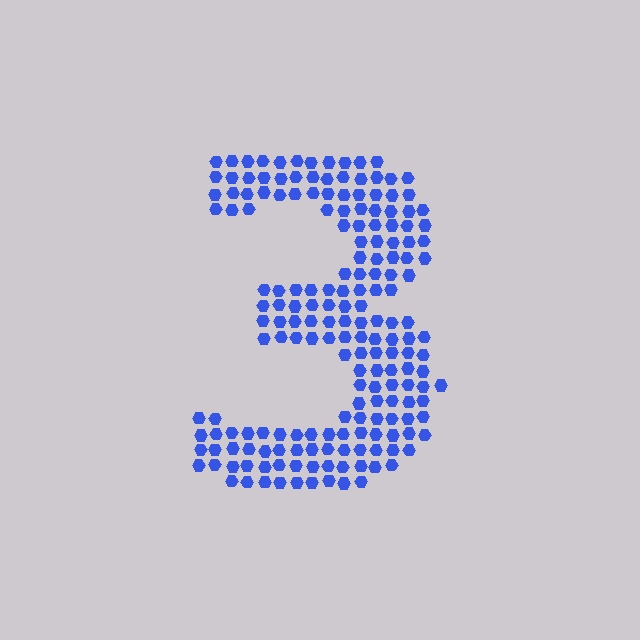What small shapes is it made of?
It is made of small hexagons.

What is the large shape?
The large shape is the digit 3.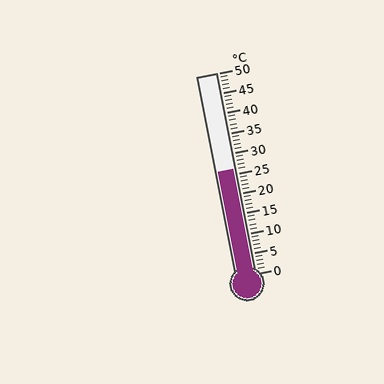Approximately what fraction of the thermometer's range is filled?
The thermometer is filled to approximately 50% of its range.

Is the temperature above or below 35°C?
The temperature is below 35°C.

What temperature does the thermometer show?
The thermometer shows approximately 26°C.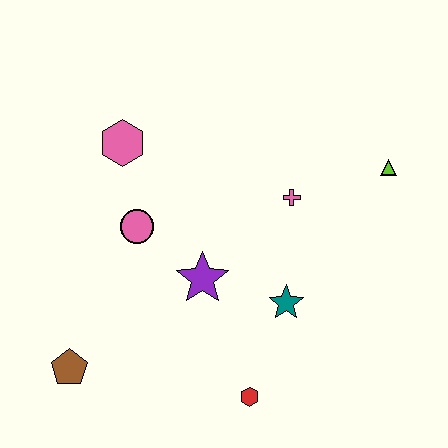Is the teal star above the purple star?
No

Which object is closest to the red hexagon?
The teal star is closest to the red hexagon.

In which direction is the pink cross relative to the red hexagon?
The pink cross is above the red hexagon.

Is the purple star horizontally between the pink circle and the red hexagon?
Yes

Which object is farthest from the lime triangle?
The brown pentagon is farthest from the lime triangle.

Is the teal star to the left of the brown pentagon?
No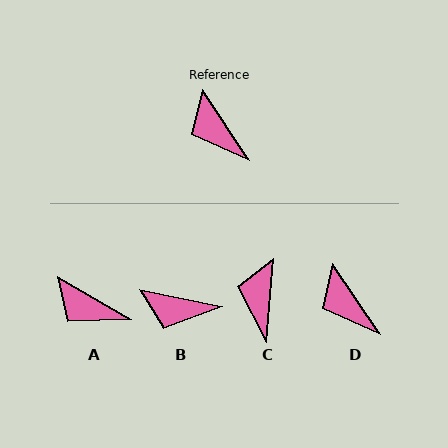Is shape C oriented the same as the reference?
No, it is off by about 39 degrees.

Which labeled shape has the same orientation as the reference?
D.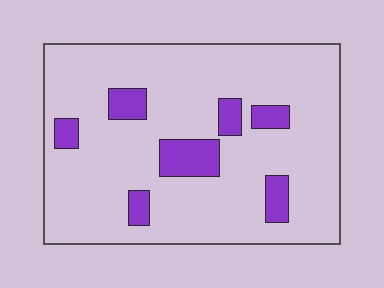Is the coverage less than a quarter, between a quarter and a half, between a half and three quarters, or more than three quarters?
Less than a quarter.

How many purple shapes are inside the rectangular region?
7.